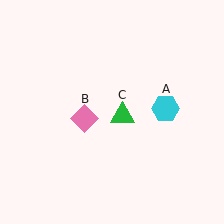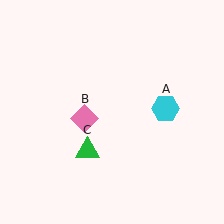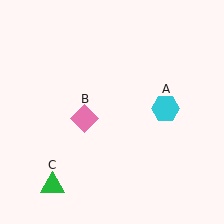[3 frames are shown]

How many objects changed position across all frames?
1 object changed position: green triangle (object C).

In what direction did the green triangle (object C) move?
The green triangle (object C) moved down and to the left.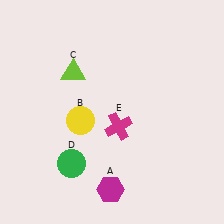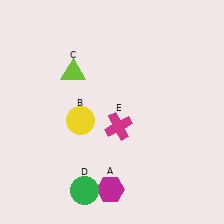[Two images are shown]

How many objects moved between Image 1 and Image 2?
1 object moved between the two images.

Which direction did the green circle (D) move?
The green circle (D) moved down.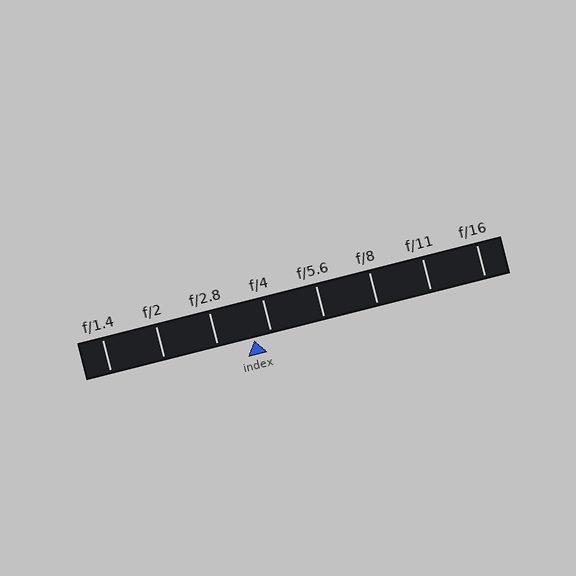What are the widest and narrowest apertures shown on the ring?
The widest aperture shown is f/1.4 and the narrowest is f/16.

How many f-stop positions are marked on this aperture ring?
There are 8 f-stop positions marked.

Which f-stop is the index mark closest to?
The index mark is closest to f/4.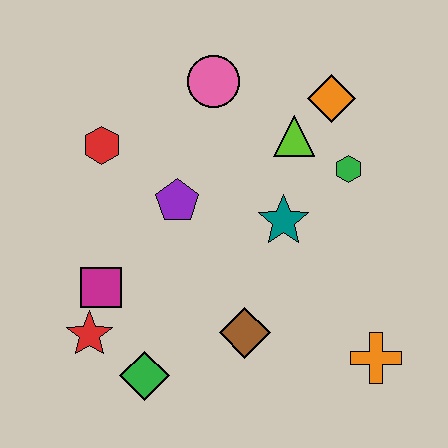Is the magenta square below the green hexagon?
Yes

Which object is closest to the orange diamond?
The lime triangle is closest to the orange diamond.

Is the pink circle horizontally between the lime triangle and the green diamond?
Yes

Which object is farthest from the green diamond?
The orange diamond is farthest from the green diamond.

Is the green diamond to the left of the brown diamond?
Yes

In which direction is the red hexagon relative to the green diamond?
The red hexagon is above the green diamond.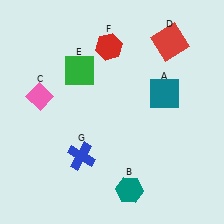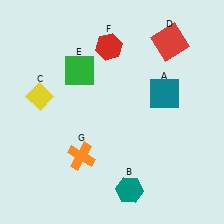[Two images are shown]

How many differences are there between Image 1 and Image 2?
There are 2 differences between the two images.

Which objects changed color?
C changed from pink to yellow. G changed from blue to orange.